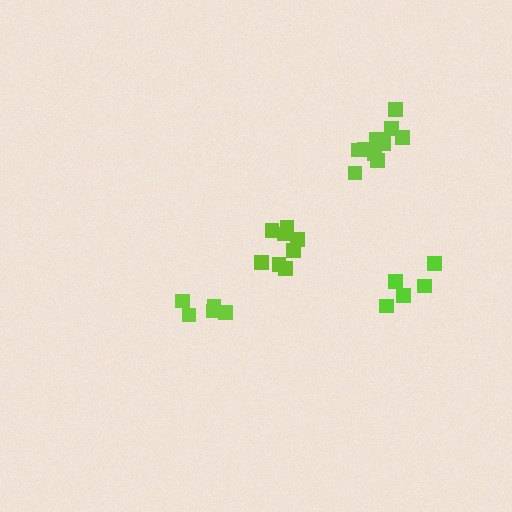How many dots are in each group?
Group 1: 10 dots, Group 2: 5 dots, Group 3: 8 dots, Group 4: 5 dots (28 total).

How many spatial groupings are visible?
There are 4 spatial groupings.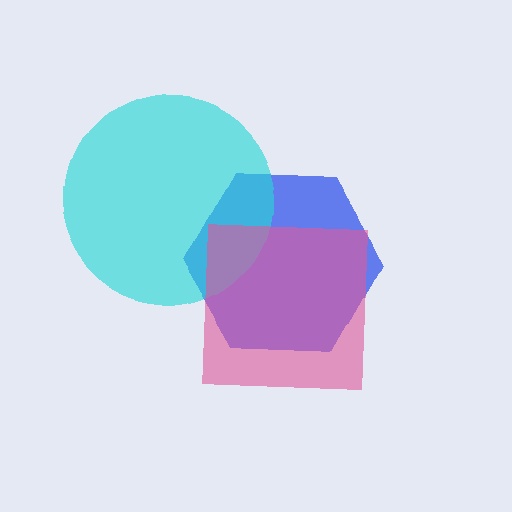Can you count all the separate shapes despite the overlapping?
Yes, there are 3 separate shapes.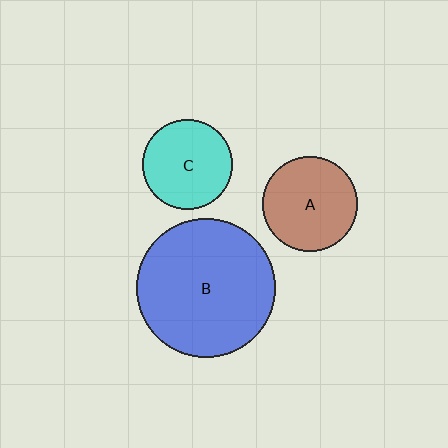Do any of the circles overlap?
No, none of the circles overlap.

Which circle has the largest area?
Circle B (blue).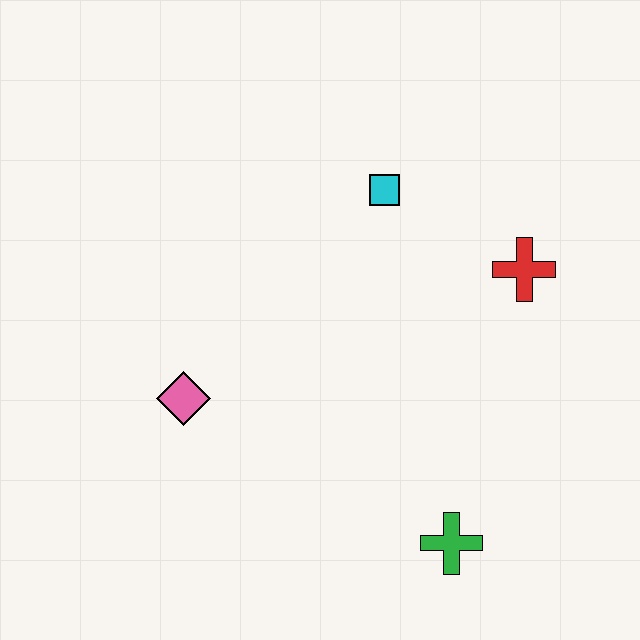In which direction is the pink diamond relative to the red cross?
The pink diamond is to the left of the red cross.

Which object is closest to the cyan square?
The red cross is closest to the cyan square.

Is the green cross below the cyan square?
Yes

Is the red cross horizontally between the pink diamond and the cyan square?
No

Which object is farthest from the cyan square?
The green cross is farthest from the cyan square.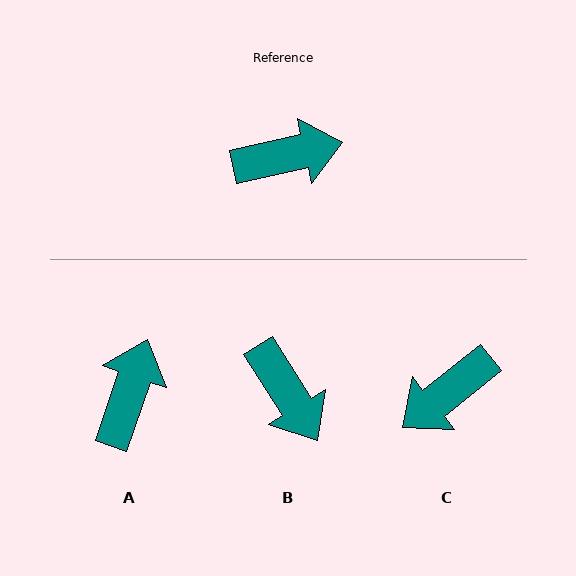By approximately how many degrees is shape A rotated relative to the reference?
Approximately 58 degrees counter-clockwise.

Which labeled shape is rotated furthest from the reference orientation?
C, about 154 degrees away.